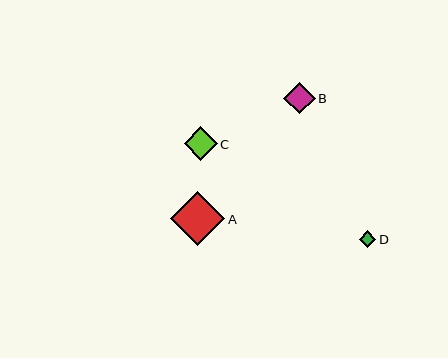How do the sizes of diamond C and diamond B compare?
Diamond C and diamond B are approximately the same size.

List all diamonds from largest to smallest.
From largest to smallest: A, C, B, D.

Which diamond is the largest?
Diamond A is the largest with a size of approximately 54 pixels.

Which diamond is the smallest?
Diamond D is the smallest with a size of approximately 16 pixels.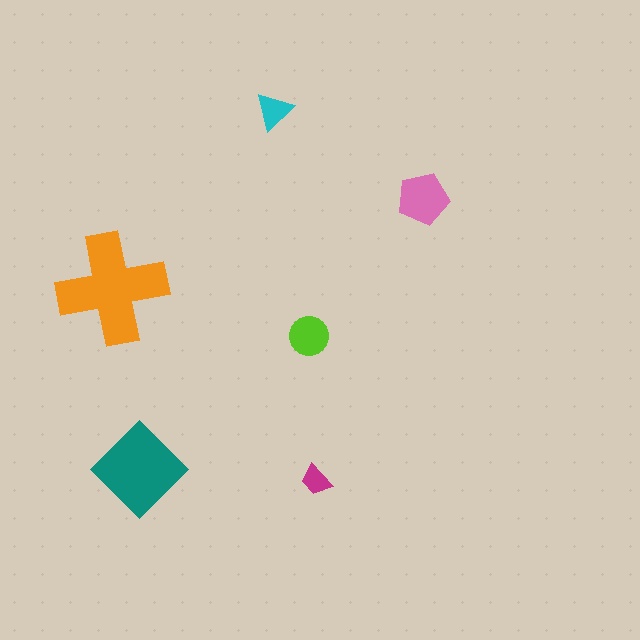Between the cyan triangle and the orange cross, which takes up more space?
The orange cross.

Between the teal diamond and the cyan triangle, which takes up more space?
The teal diamond.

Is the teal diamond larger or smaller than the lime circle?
Larger.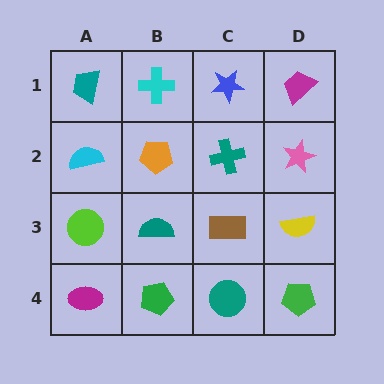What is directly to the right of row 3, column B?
A brown rectangle.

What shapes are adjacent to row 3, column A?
A cyan semicircle (row 2, column A), a magenta ellipse (row 4, column A), a teal semicircle (row 3, column B).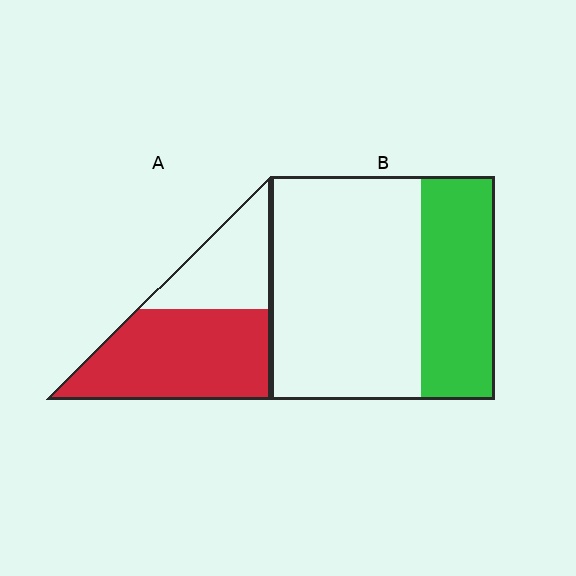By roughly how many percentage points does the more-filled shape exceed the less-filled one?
By roughly 30 percentage points (A over B).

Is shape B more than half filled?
No.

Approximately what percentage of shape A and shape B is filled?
A is approximately 65% and B is approximately 35%.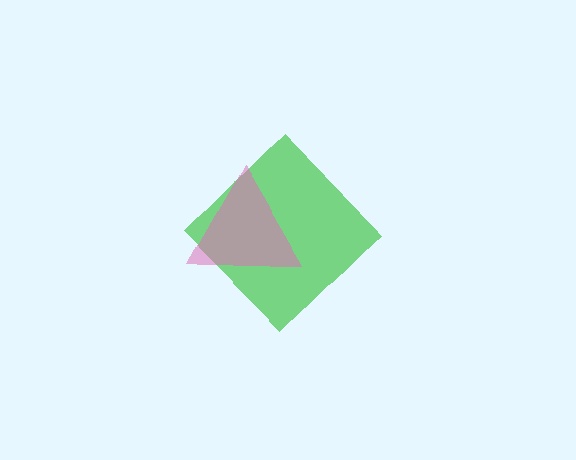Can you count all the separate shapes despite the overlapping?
Yes, there are 2 separate shapes.